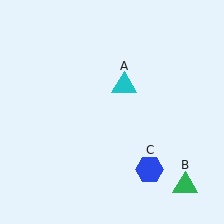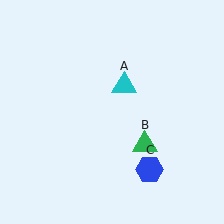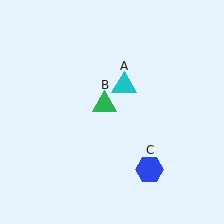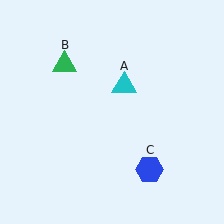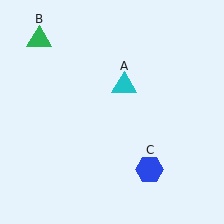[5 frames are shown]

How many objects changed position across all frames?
1 object changed position: green triangle (object B).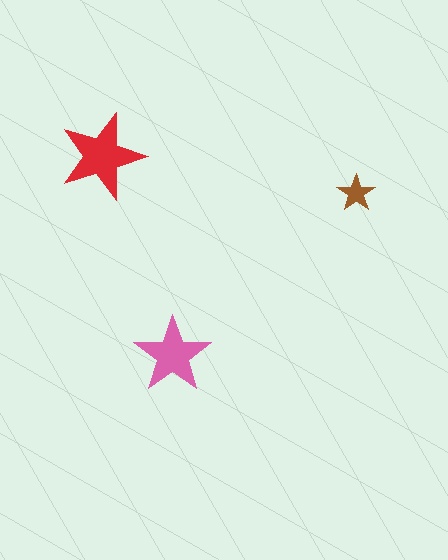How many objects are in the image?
There are 3 objects in the image.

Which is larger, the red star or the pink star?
The red one.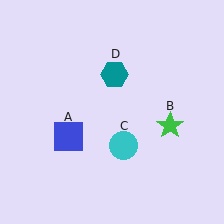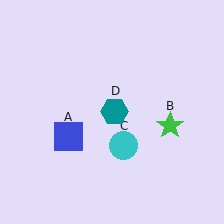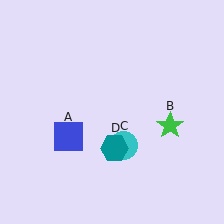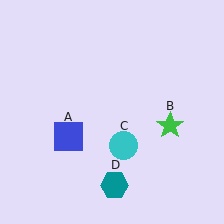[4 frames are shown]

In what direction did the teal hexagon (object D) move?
The teal hexagon (object D) moved down.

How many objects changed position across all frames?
1 object changed position: teal hexagon (object D).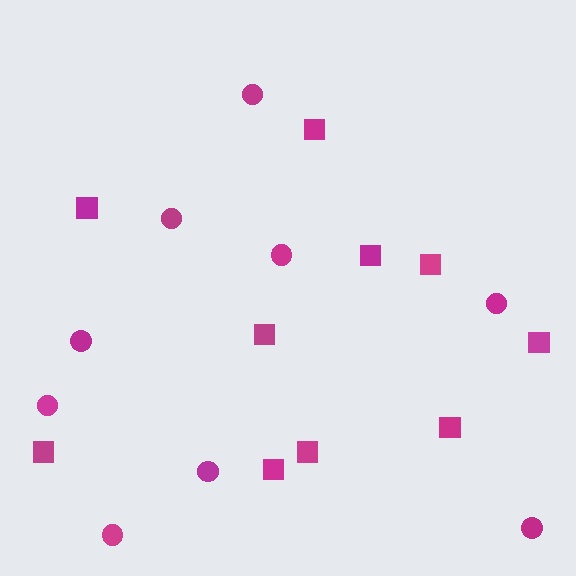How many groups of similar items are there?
There are 2 groups: one group of circles (9) and one group of squares (10).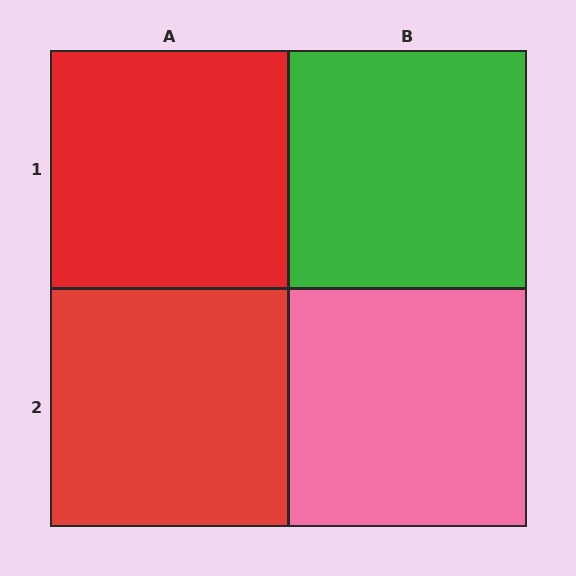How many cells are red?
2 cells are red.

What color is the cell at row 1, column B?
Green.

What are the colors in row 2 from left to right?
Red, pink.